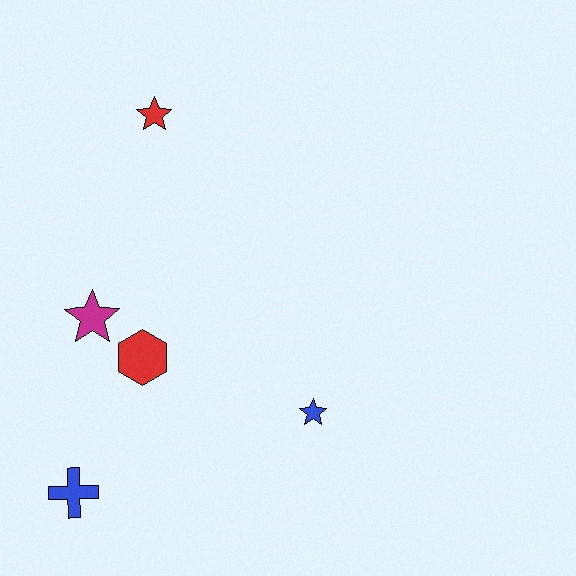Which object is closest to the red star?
The magenta star is closest to the red star.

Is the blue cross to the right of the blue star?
No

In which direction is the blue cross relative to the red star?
The blue cross is below the red star.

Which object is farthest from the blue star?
The red star is farthest from the blue star.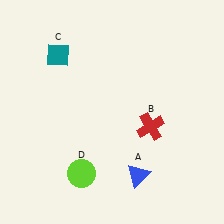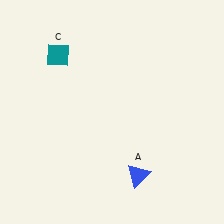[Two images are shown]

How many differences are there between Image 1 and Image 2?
There are 2 differences between the two images.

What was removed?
The lime circle (D), the red cross (B) were removed in Image 2.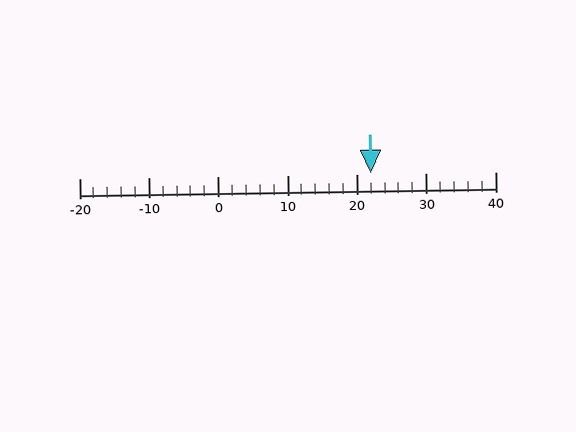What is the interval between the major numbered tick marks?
The major tick marks are spaced 10 units apart.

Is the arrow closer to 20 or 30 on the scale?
The arrow is closer to 20.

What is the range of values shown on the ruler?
The ruler shows values from -20 to 40.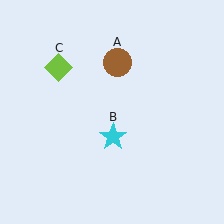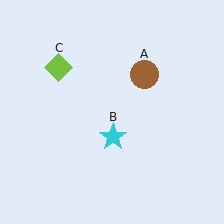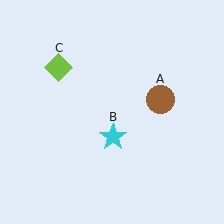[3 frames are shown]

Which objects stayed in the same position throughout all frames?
Cyan star (object B) and lime diamond (object C) remained stationary.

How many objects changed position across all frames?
1 object changed position: brown circle (object A).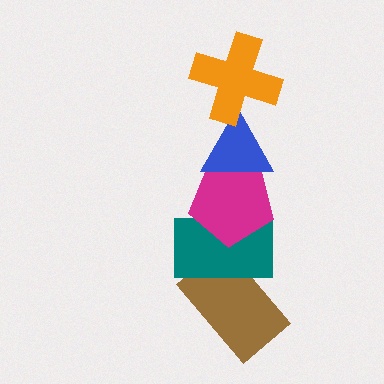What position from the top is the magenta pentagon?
The magenta pentagon is 3rd from the top.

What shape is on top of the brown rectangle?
The teal rectangle is on top of the brown rectangle.